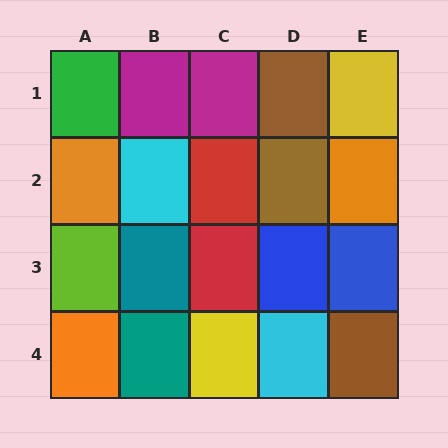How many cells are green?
1 cell is green.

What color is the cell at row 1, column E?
Yellow.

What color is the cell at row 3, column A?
Lime.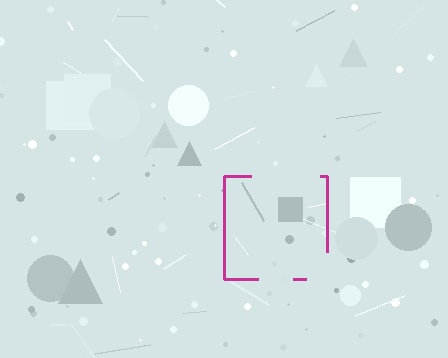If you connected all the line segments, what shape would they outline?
They would outline a square.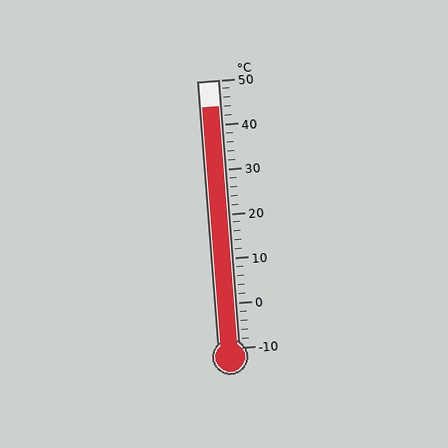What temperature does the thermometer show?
The thermometer shows approximately 44°C.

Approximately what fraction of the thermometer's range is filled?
The thermometer is filled to approximately 90% of its range.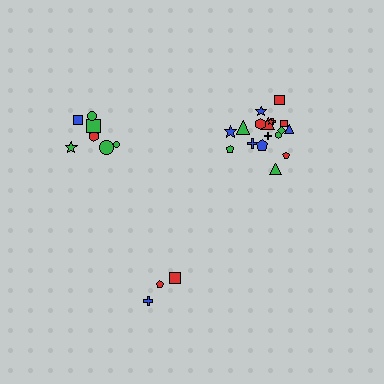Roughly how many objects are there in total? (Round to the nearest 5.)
Roughly 30 objects in total.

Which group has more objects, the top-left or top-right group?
The top-right group.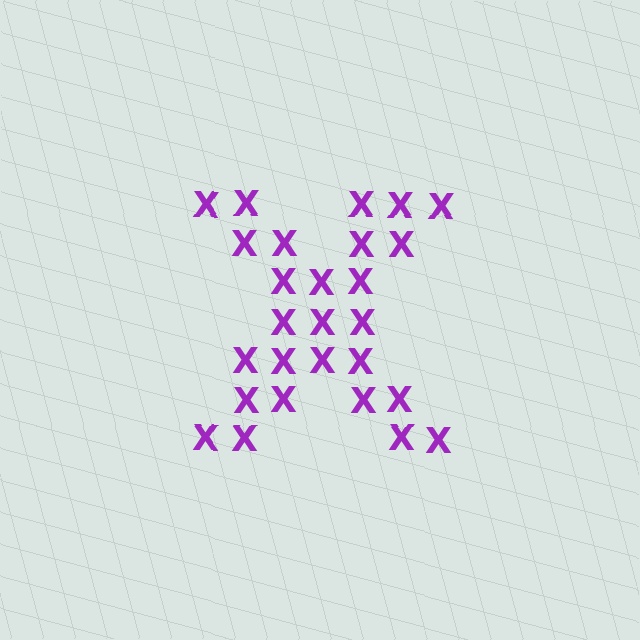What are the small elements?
The small elements are letter X's.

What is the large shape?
The large shape is the letter X.